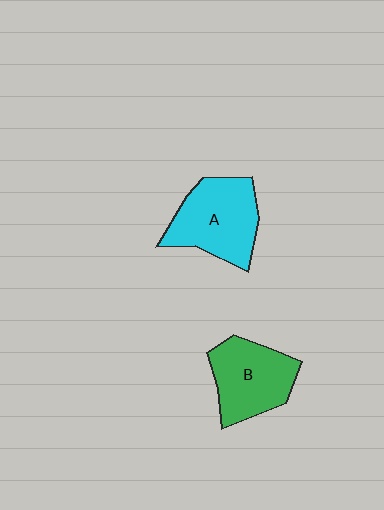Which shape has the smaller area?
Shape B (green).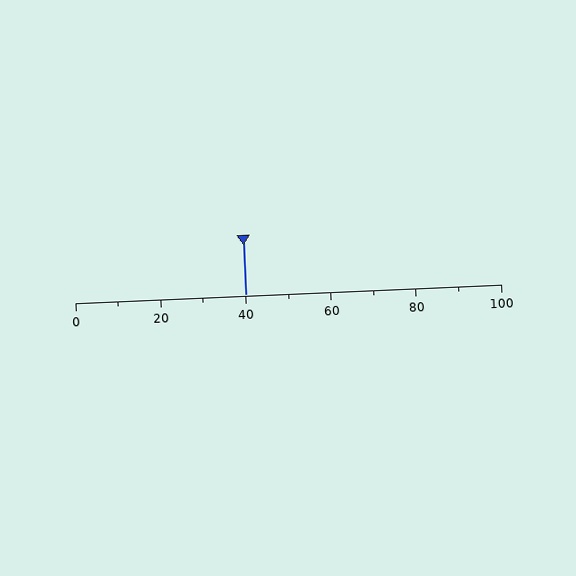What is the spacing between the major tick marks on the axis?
The major ticks are spaced 20 apart.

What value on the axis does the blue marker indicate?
The marker indicates approximately 40.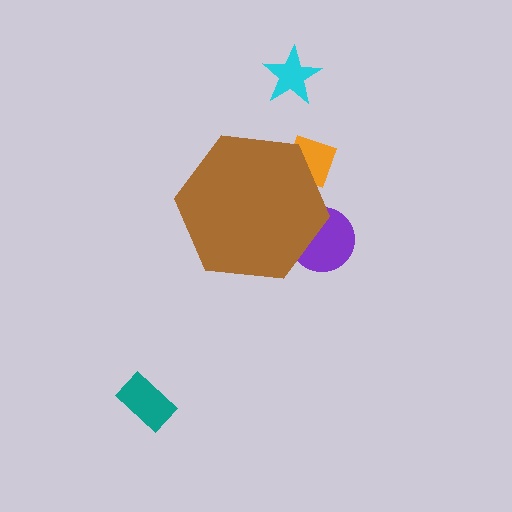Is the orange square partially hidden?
Yes, the orange square is partially hidden behind the brown hexagon.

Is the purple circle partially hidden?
Yes, the purple circle is partially hidden behind the brown hexagon.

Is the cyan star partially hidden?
No, the cyan star is fully visible.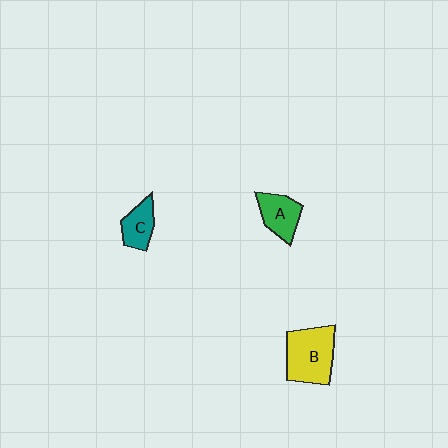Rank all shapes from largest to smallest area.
From largest to smallest: B (yellow), A (green), C (teal).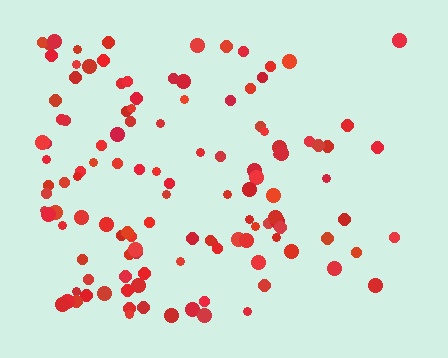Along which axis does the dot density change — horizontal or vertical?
Horizontal.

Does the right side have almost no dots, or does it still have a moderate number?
Still a moderate number, just noticeably fewer than the left.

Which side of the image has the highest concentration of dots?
The left.